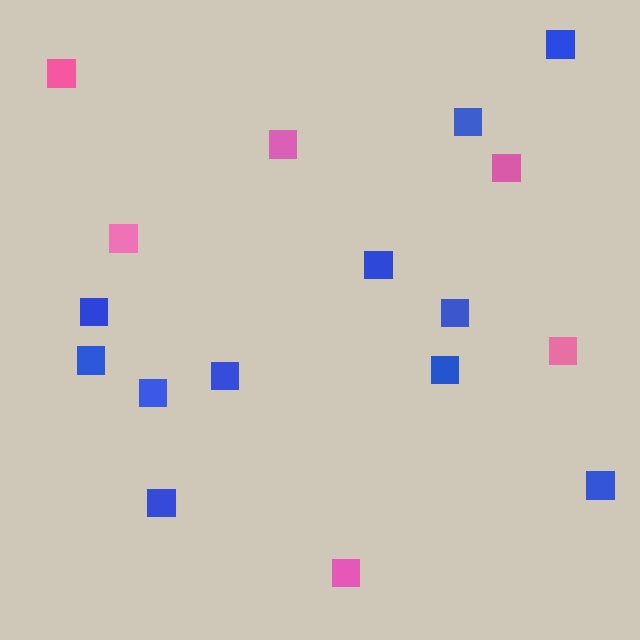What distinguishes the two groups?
There are 2 groups: one group of pink squares (6) and one group of blue squares (11).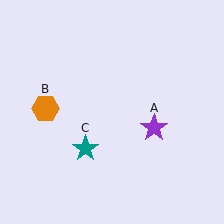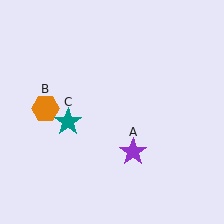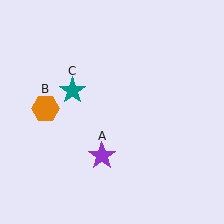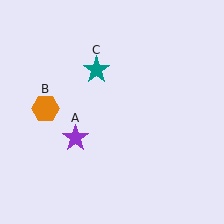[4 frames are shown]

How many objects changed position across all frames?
2 objects changed position: purple star (object A), teal star (object C).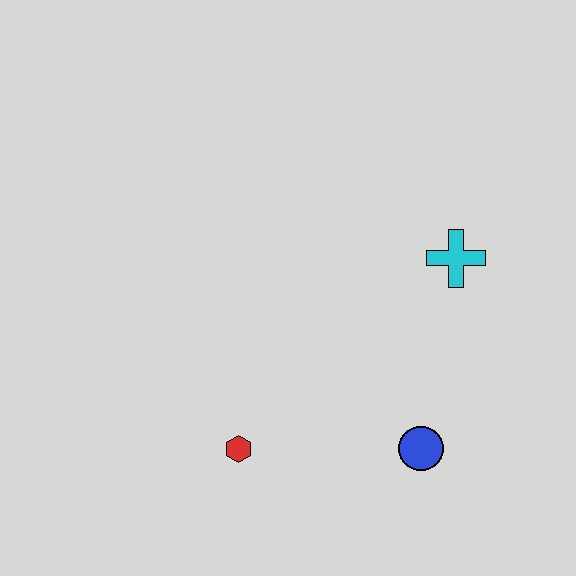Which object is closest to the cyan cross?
The blue circle is closest to the cyan cross.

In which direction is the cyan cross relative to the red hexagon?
The cyan cross is to the right of the red hexagon.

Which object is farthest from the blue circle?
The cyan cross is farthest from the blue circle.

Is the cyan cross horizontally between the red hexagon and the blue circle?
No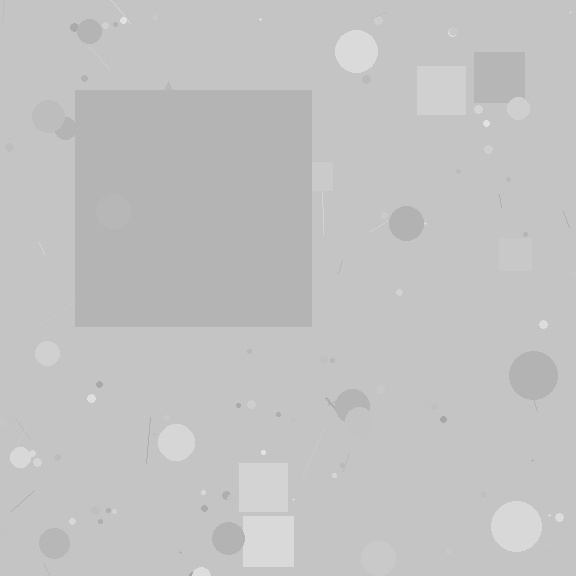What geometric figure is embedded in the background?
A square is embedded in the background.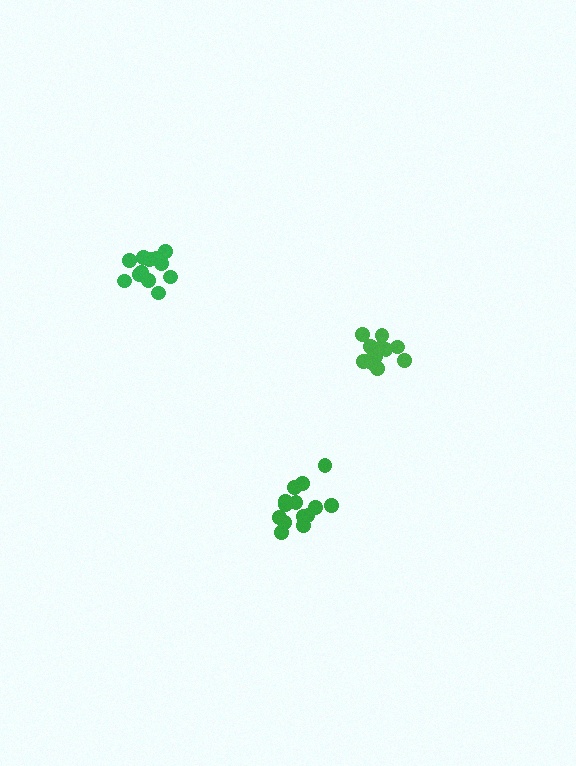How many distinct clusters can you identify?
There are 3 distinct clusters.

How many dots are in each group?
Group 1: 13 dots, Group 2: 13 dots, Group 3: 14 dots (40 total).